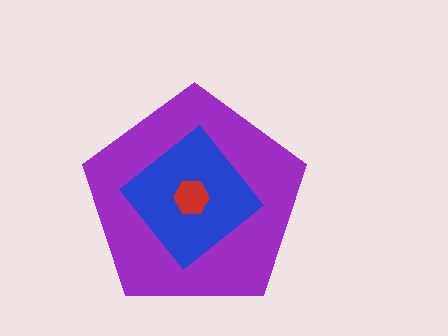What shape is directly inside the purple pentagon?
The blue diamond.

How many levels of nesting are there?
3.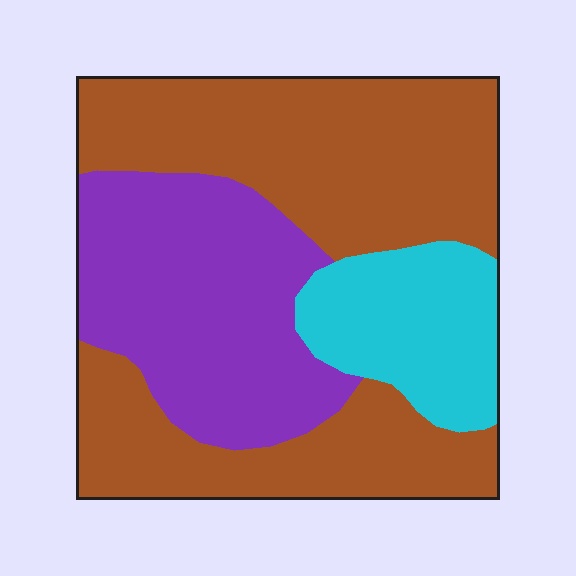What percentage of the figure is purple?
Purple covers 31% of the figure.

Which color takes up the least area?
Cyan, at roughly 15%.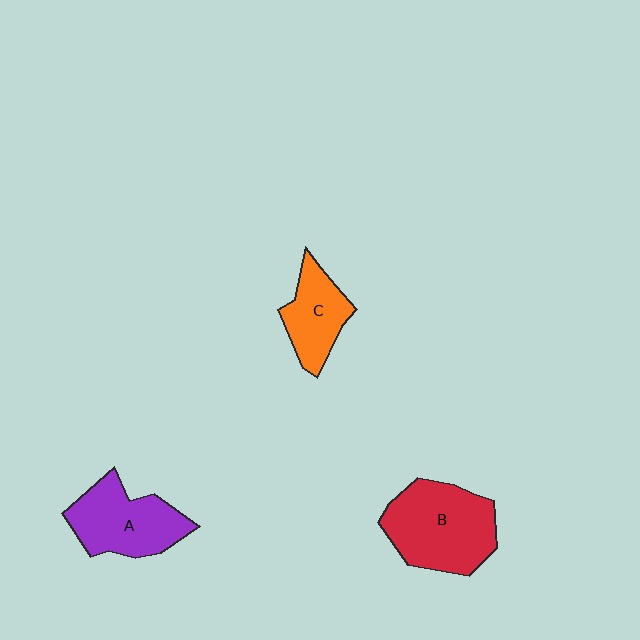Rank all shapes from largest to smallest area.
From largest to smallest: B (red), A (purple), C (orange).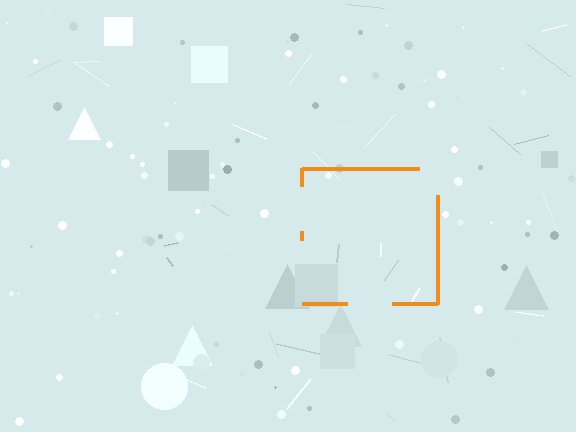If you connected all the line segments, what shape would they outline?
They would outline a square.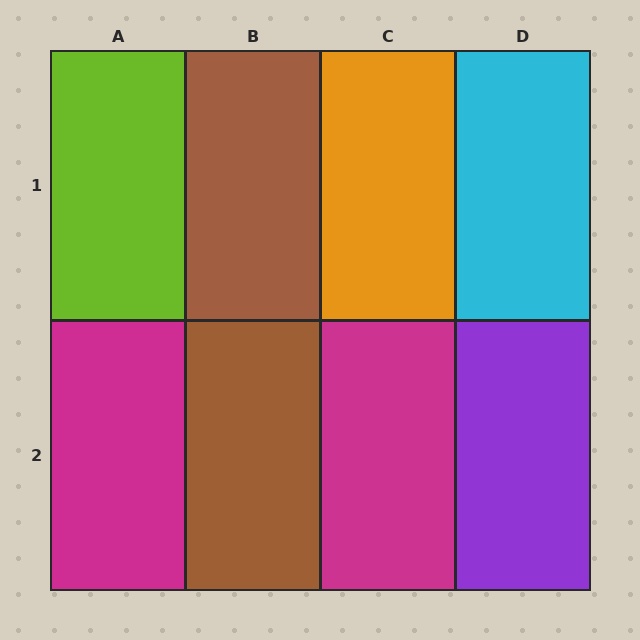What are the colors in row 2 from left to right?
Magenta, brown, magenta, purple.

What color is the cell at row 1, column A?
Lime.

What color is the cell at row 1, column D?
Cyan.